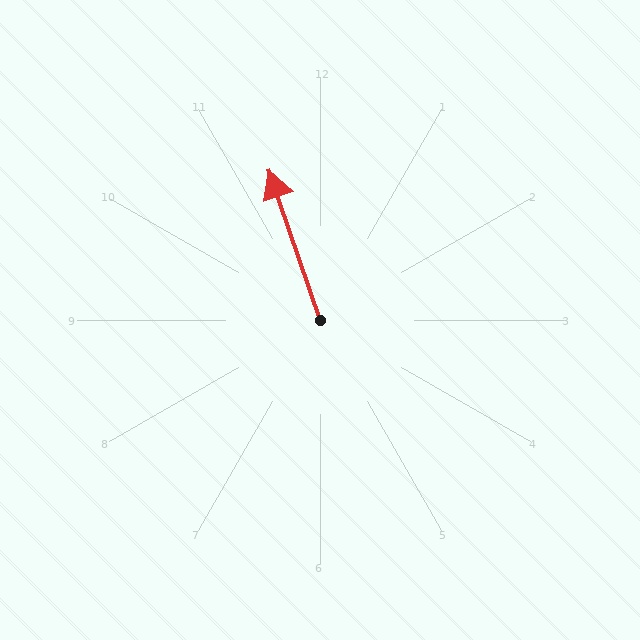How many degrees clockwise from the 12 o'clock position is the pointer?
Approximately 341 degrees.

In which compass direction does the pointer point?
North.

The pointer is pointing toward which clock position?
Roughly 11 o'clock.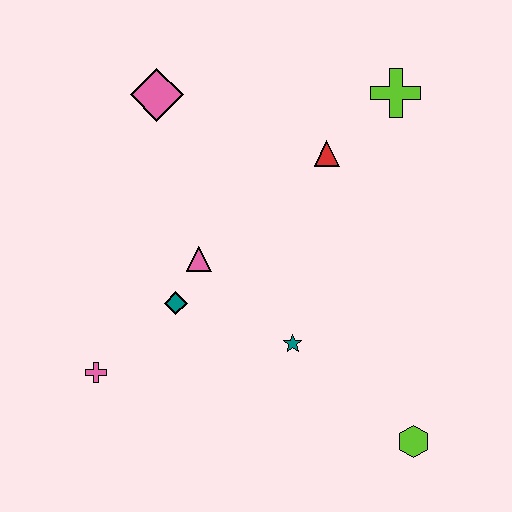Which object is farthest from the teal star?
The pink diamond is farthest from the teal star.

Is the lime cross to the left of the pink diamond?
No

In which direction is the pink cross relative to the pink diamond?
The pink cross is below the pink diamond.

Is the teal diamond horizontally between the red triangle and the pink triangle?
No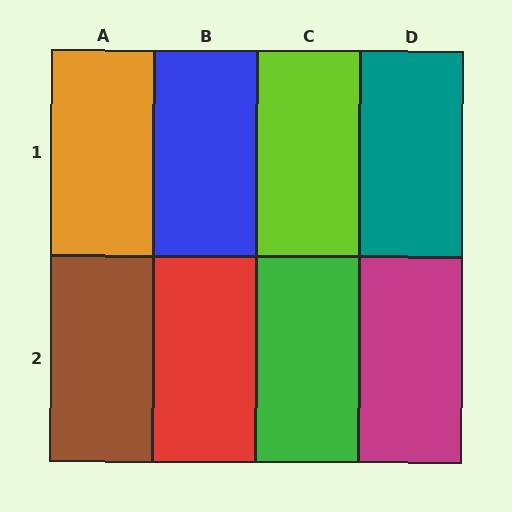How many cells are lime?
1 cell is lime.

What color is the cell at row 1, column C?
Lime.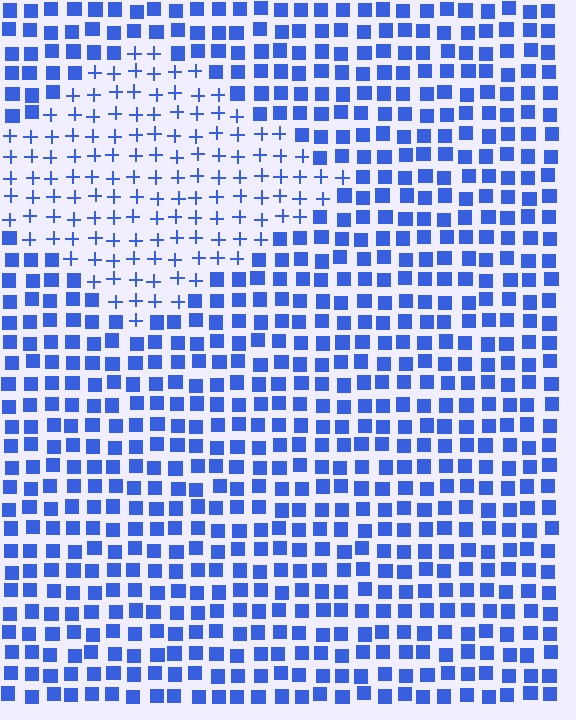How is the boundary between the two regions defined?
The boundary is defined by a change in element shape: plus signs inside vs. squares outside. All elements share the same color and spacing.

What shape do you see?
I see a diamond.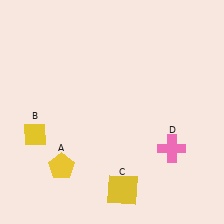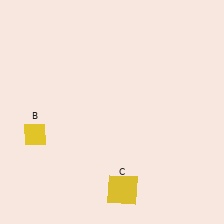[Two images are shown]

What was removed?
The yellow pentagon (A), the pink cross (D) were removed in Image 2.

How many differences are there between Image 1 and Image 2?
There are 2 differences between the two images.